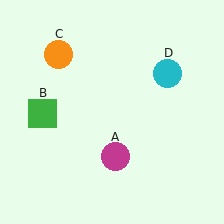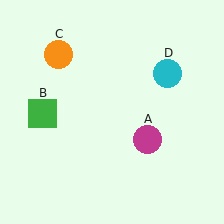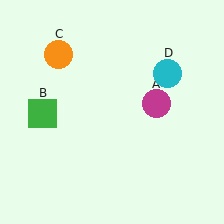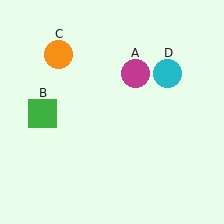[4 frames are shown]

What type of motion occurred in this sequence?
The magenta circle (object A) rotated counterclockwise around the center of the scene.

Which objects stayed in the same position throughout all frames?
Green square (object B) and orange circle (object C) and cyan circle (object D) remained stationary.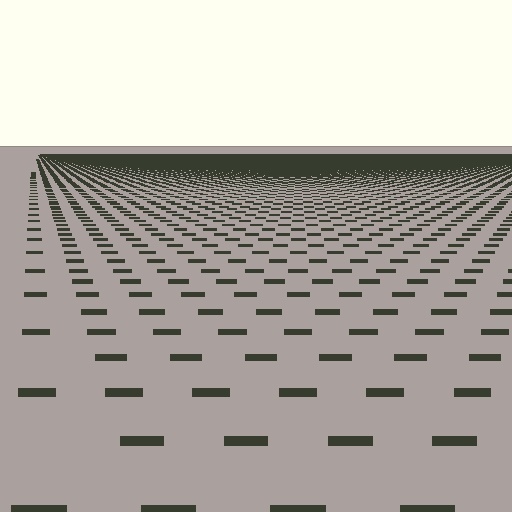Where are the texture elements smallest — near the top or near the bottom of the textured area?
Near the top.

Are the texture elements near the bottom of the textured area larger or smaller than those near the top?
Larger. Near the bottom, elements are closer to the viewer and appear at a bigger on-screen size.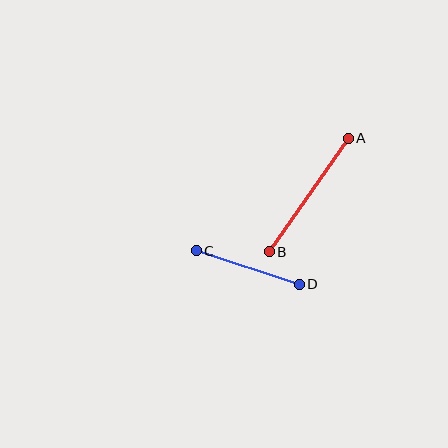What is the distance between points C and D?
The distance is approximately 108 pixels.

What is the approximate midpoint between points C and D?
The midpoint is at approximately (248, 268) pixels.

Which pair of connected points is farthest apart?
Points A and B are farthest apart.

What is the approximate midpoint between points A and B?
The midpoint is at approximately (309, 195) pixels.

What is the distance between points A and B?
The distance is approximately 138 pixels.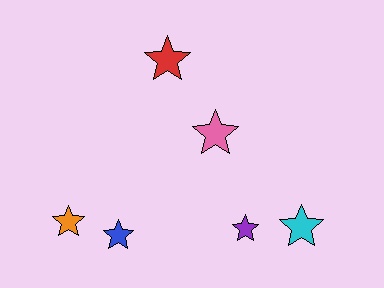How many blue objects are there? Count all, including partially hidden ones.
There is 1 blue object.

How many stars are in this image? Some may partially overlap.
There are 6 stars.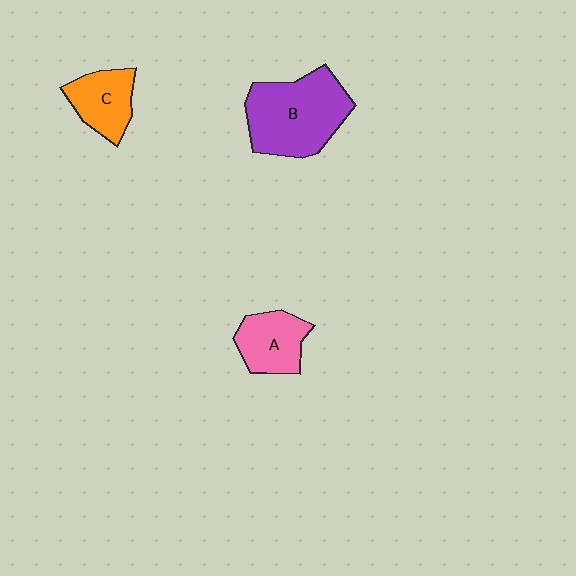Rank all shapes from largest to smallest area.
From largest to smallest: B (purple), A (pink), C (orange).